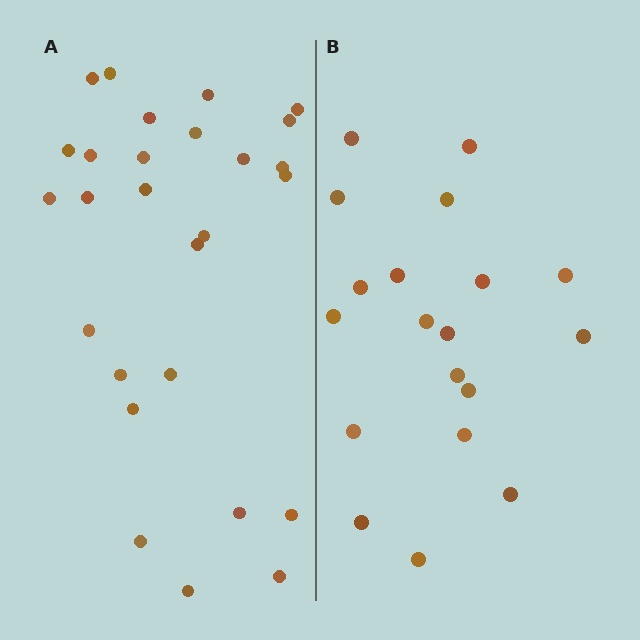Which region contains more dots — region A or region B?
Region A (the left region) has more dots.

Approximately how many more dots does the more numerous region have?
Region A has roughly 8 or so more dots than region B.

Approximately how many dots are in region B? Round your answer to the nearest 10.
About 20 dots. (The exact count is 19, which rounds to 20.)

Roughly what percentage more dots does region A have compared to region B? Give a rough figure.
About 40% more.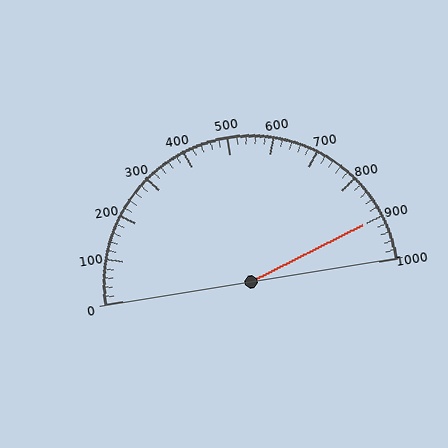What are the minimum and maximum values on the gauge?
The gauge ranges from 0 to 1000.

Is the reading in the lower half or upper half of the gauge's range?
The reading is in the upper half of the range (0 to 1000).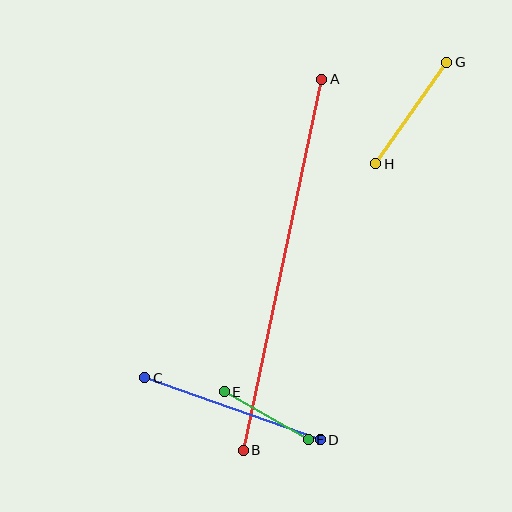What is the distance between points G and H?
The distance is approximately 124 pixels.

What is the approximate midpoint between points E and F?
The midpoint is at approximately (266, 416) pixels.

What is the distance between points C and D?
The distance is approximately 186 pixels.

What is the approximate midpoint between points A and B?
The midpoint is at approximately (283, 265) pixels.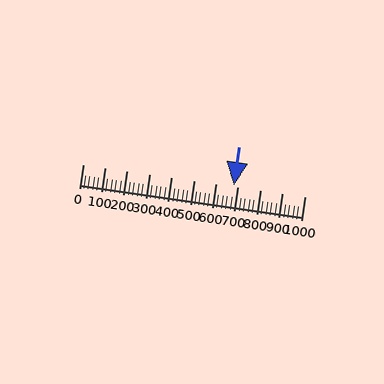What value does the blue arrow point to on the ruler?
The blue arrow points to approximately 680.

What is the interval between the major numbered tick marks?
The major tick marks are spaced 100 units apart.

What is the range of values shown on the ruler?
The ruler shows values from 0 to 1000.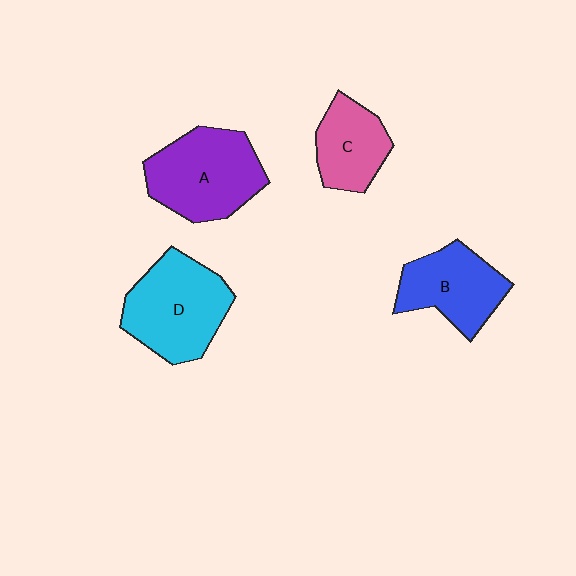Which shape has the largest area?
Shape D (cyan).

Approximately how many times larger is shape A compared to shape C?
Approximately 1.6 times.